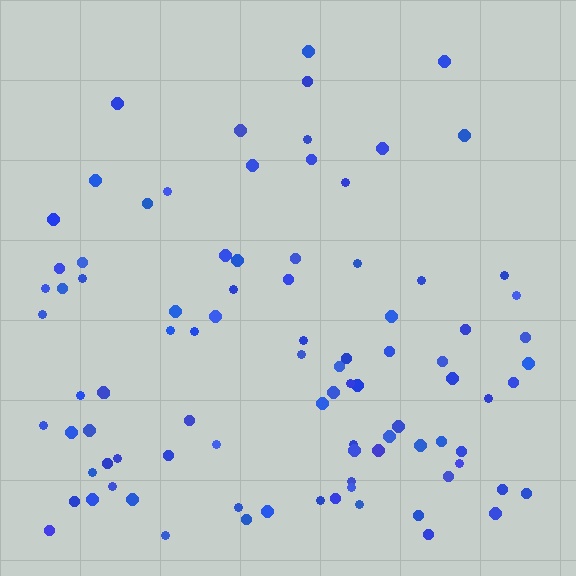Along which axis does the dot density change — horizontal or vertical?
Vertical.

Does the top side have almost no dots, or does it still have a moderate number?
Still a moderate number, just noticeably fewer than the bottom.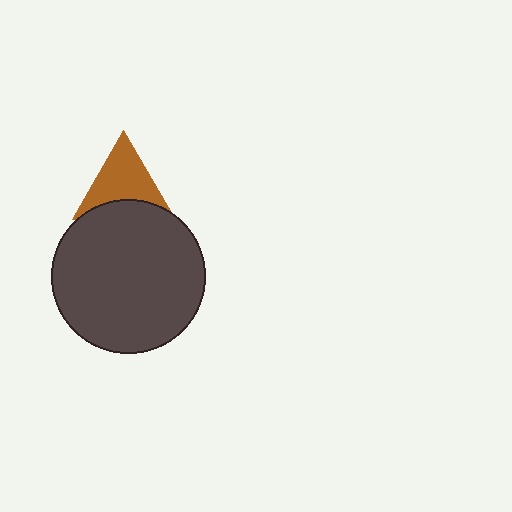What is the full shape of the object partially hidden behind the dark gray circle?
The partially hidden object is a brown triangle.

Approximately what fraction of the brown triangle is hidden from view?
Roughly 31% of the brown triangle is hidden behind the dark gray circle.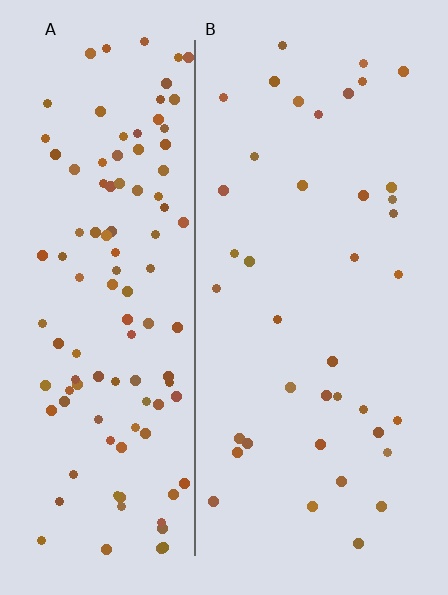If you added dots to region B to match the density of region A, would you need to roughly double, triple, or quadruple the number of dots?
Approximately triple.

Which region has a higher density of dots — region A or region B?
A (the left).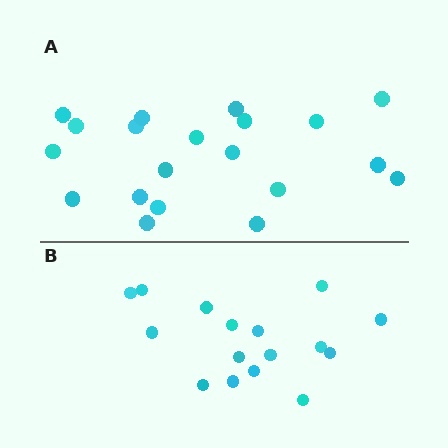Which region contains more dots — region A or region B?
Region A (the top region) has more dots.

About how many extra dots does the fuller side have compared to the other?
Region A has about 4 more dots than region B.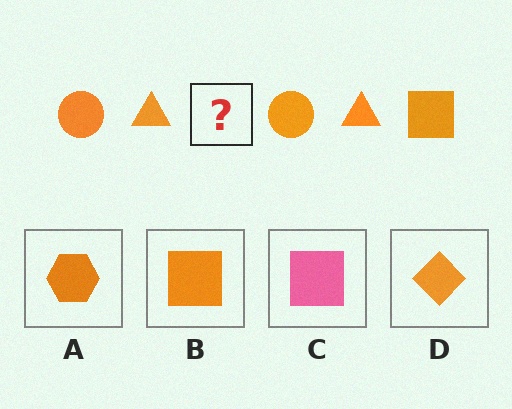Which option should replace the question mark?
Option B.